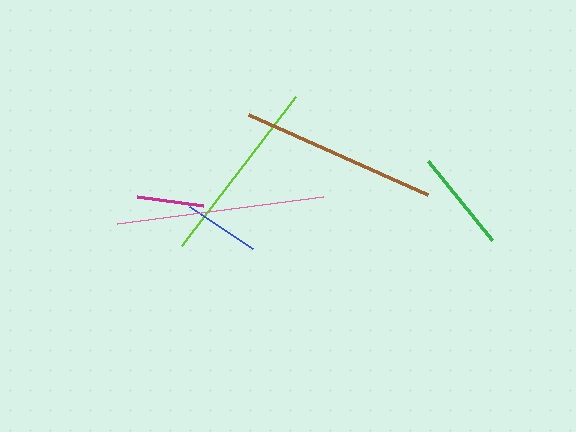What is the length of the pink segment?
The pink segment is approximately 207 pixels long.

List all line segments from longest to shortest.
From longest to shortest: pink, brown, lime, green, blue, magenta.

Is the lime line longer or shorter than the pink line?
The pink line is longer than the lime line.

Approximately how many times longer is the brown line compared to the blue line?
The brown line is approximately 2.6 times the length of the blue line.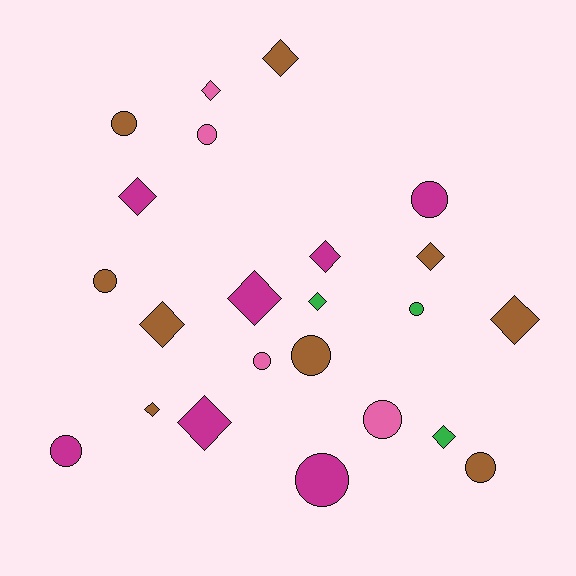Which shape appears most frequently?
Diamond, with 12 objects.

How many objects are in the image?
There are 23 objects.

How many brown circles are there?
There are 4 brown circles.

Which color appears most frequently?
Brown, with 9 objects.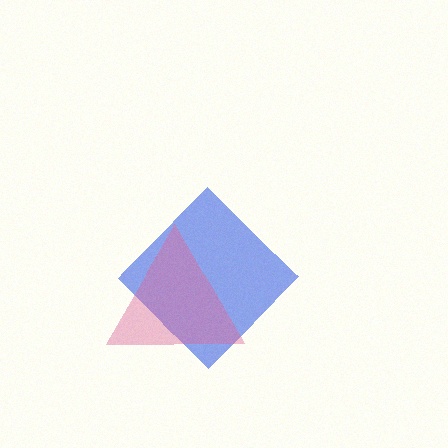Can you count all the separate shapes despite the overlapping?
Yes, there are 2 separate shapes.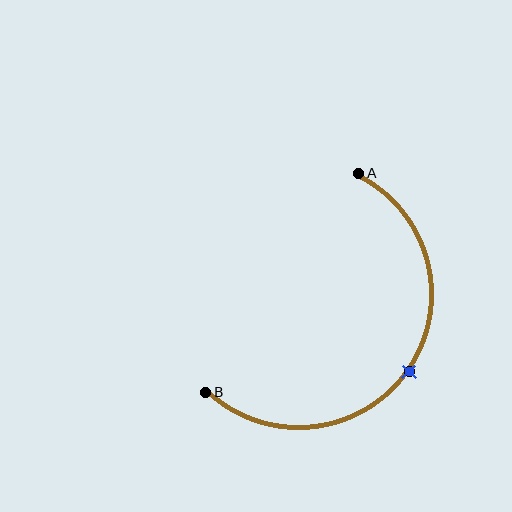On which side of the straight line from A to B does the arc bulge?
The arc bulges below and to the right of the straight line connecting A and B.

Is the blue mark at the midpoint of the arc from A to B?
Yes. The blue mark lies on the arc at equal arc-length from both A and B — it is the arc midpoint.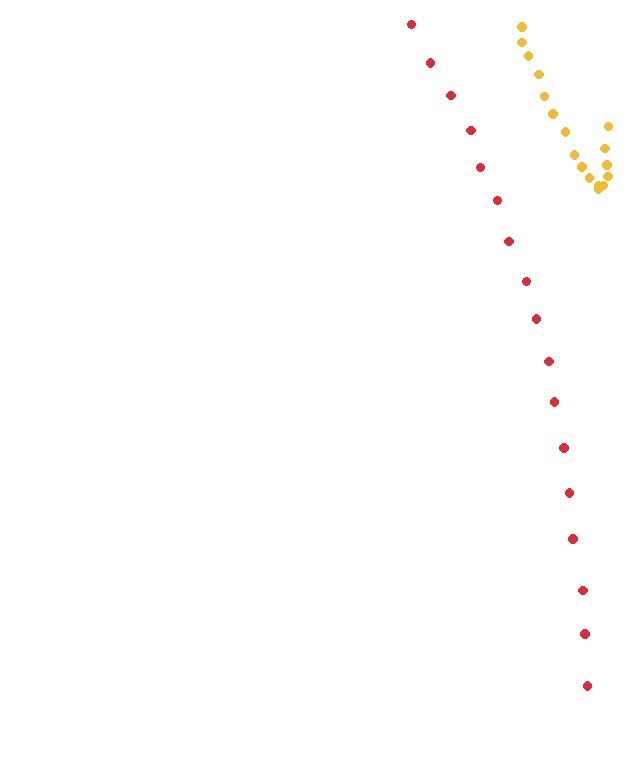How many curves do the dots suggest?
There are 2 distinct paths.